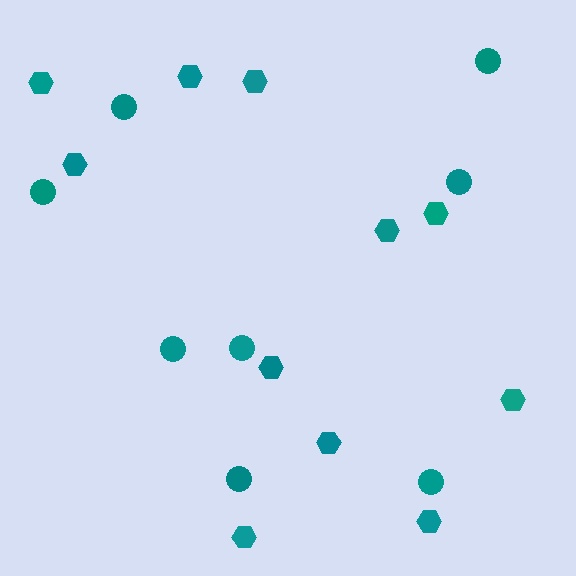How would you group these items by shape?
There are 2 groups: one group of circles (8) and one group of hexagons (11).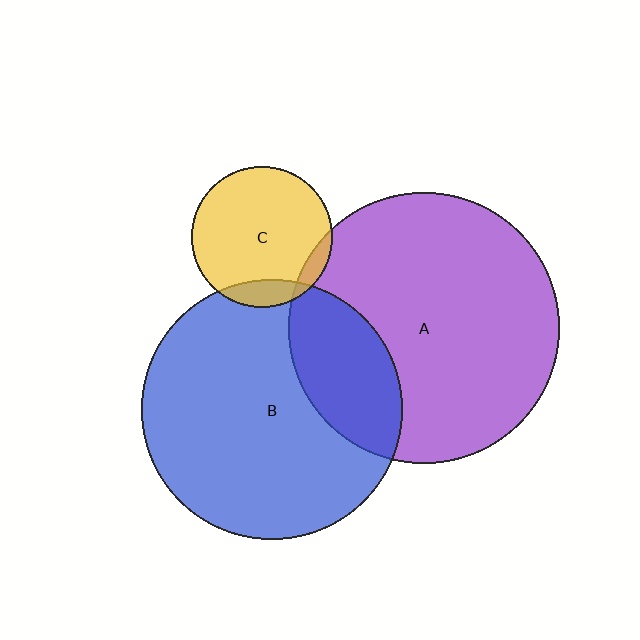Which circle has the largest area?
Circle A (purple).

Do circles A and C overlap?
Yes.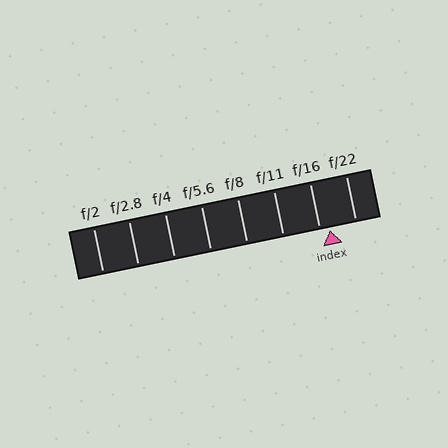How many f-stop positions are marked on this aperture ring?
There are 8 f-stop positions marked.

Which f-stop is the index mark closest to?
The index mark is closest to f/16.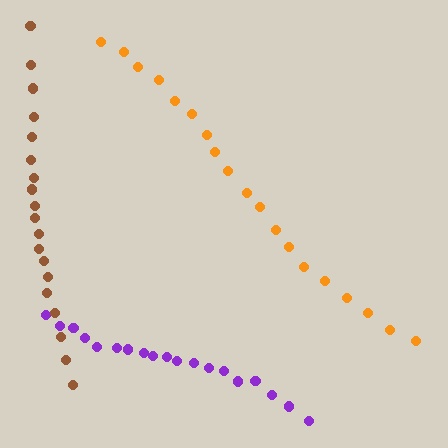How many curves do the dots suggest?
There are 3 distinct paths.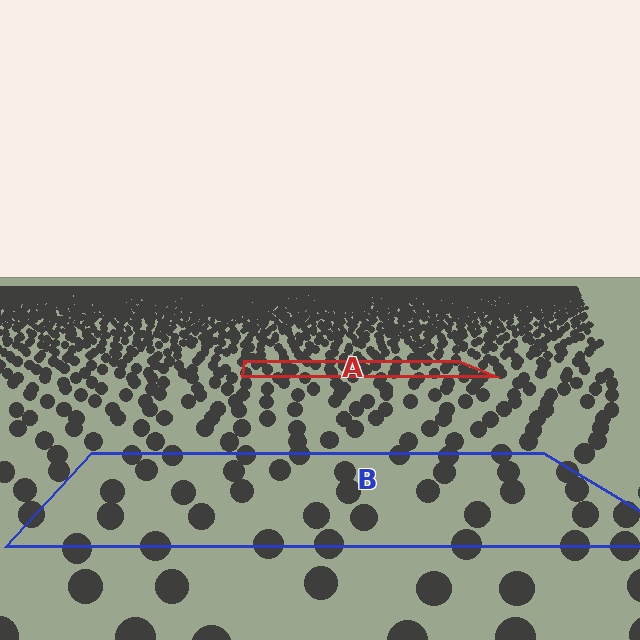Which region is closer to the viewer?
Region B is closer. The texture elements there are larger and more spread out.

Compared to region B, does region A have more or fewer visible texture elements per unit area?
Region A has more texture elements per unit area — they are packed more densely because it is farther away.